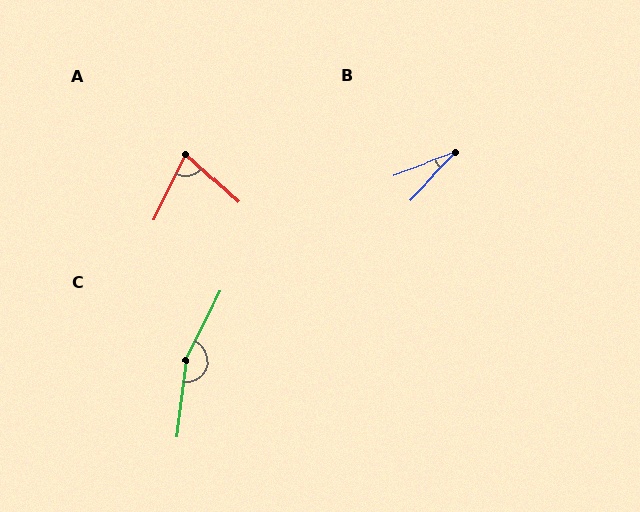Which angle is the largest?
C, at approximately 161 degrees.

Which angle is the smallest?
B, at approximately 26 degrees.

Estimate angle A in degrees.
Approximately 73 degrees.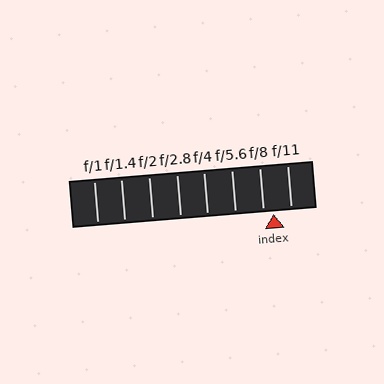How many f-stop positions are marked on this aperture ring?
There are 8 f-stop positions marked.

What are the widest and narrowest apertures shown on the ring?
The widest aperture shown is f/1 and the narrowest is f/11.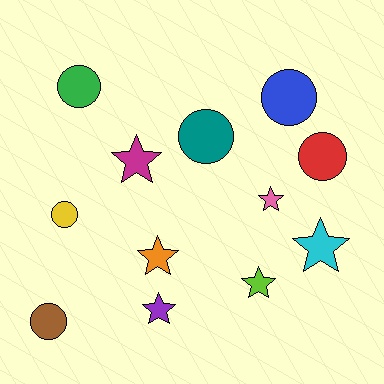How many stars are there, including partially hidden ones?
There are 6 stars.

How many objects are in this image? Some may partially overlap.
There are 12 objects.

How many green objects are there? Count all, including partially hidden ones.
There is 1 green object.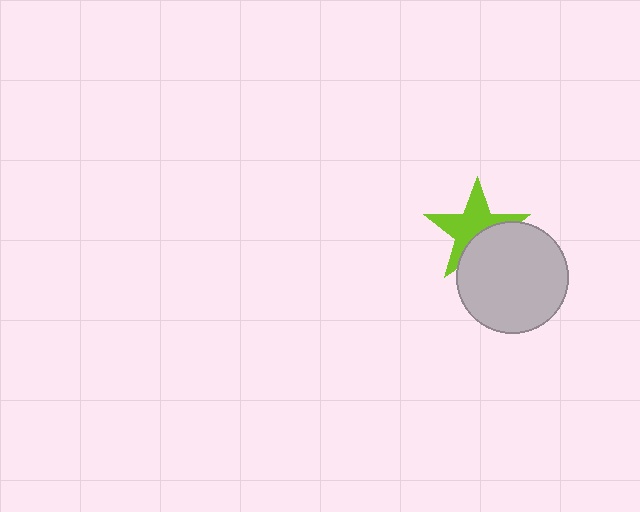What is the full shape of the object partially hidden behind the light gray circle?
The partially hidden object is a lime star.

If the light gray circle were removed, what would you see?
You would see the complete lime star.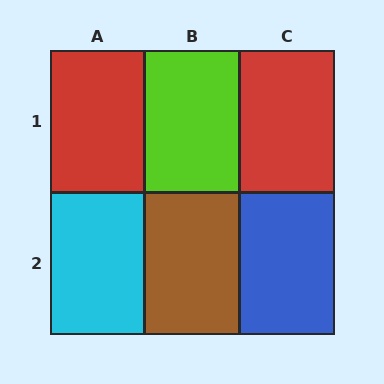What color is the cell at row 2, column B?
Brown.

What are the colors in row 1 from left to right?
Red, lime, red.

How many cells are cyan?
1 cell is cyan.